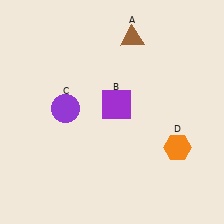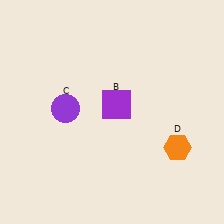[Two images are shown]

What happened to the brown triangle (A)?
The brown triangle (A) was removed in Image 2. It was in the top-right area of Image 1.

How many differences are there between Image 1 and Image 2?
There is 1 difference between the two images.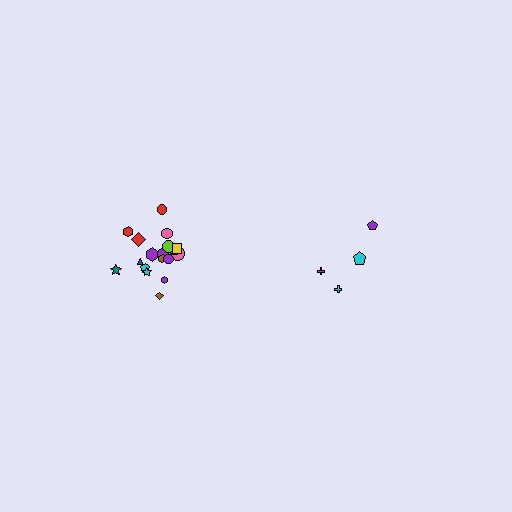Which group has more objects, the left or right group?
The left group.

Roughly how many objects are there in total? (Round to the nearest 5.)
Roughly 20 objects in total.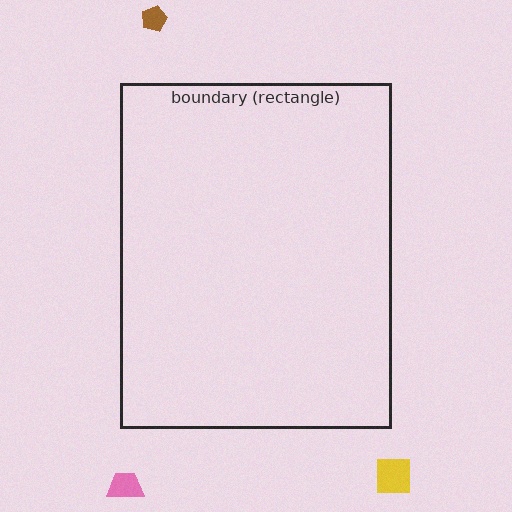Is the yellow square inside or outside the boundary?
Outside.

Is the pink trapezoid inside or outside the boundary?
Outside.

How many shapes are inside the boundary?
0 inside, 3 outside.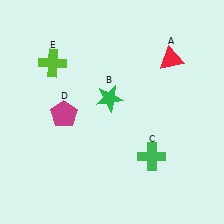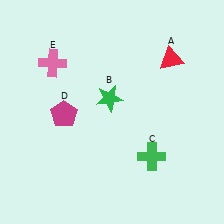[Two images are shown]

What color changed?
The cross (E) changed from lime in Image 1 to pink in Image 2.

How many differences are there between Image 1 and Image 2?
There is 1 difference between the two images.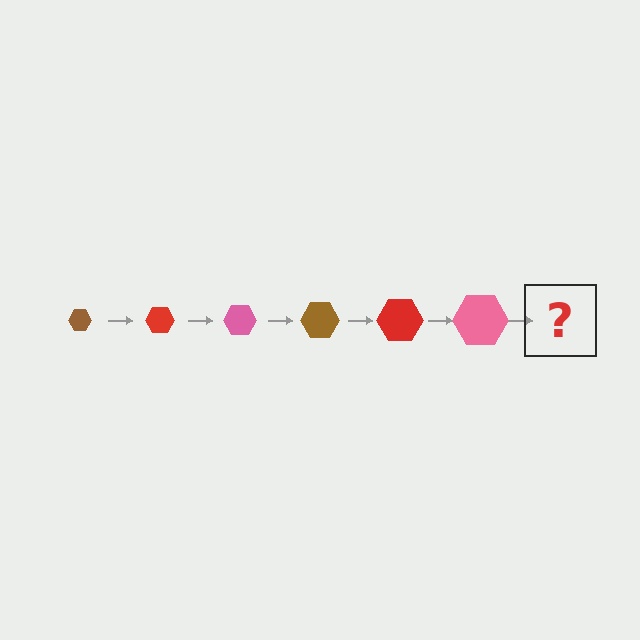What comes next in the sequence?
The next element should be a brown hexagon, larger than the previous one.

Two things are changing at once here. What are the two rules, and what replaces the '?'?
The two rules are that the hexagon grows larger each step and the color cycles through brown, red, and pink. The '?' should be a brown hexagon, larger than the previous one.